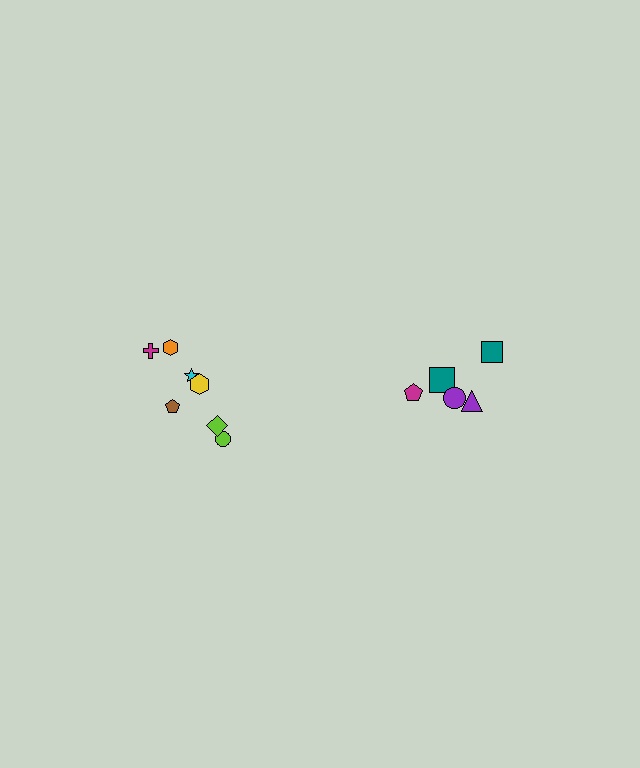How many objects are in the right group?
There are 5 objects.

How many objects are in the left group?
There are 7 objects.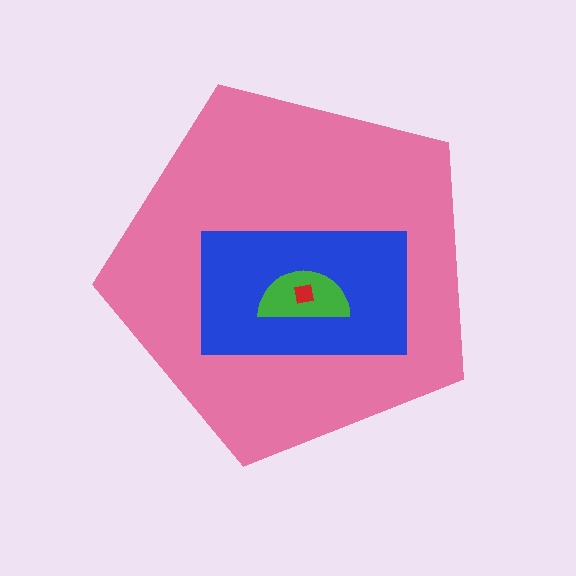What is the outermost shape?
The pink pentagon.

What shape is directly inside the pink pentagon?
The blue rectangle.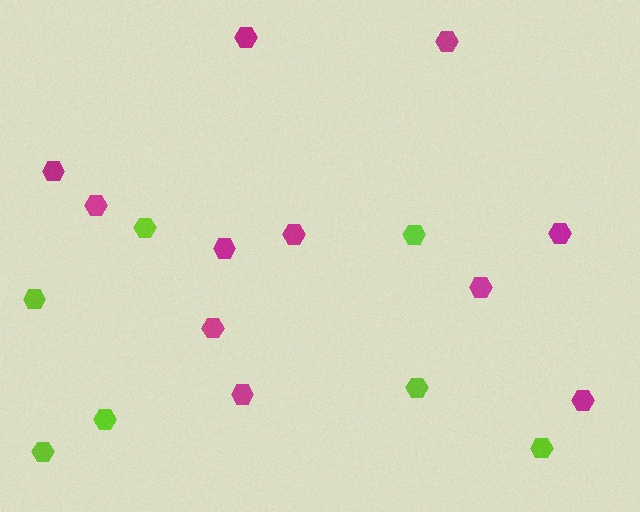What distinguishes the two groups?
There are 2 groups: one group of lime hexagons (7) and one group of magenta hexagons (11).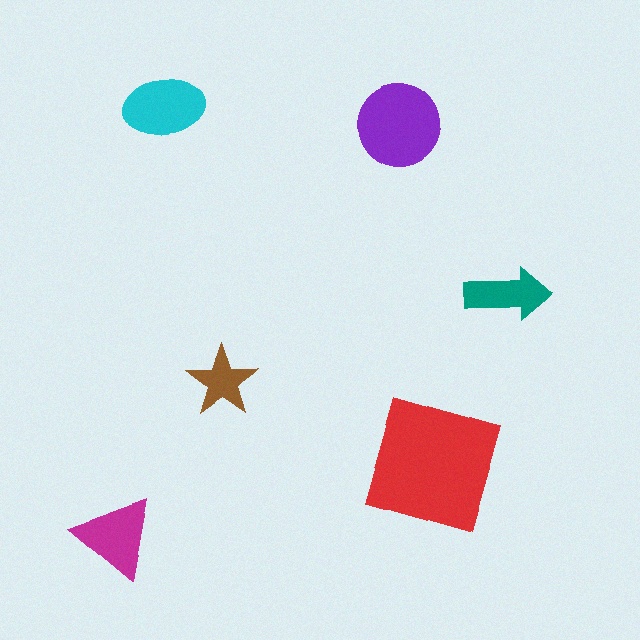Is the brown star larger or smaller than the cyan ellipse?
Smaller.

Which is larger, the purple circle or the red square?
The red square.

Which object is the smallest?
The brown star.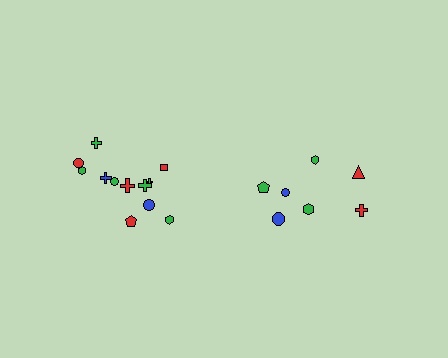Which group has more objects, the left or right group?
The left group.